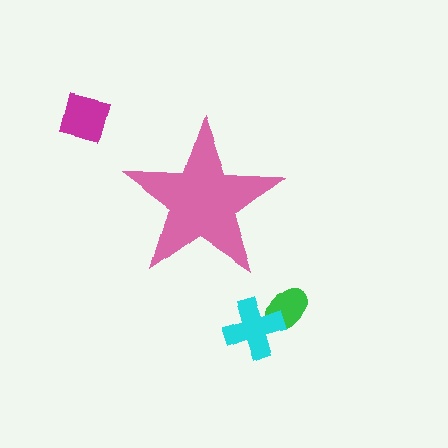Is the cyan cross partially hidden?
No, the cyan cross is fully visible.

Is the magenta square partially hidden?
No, the magenta square is fully visible.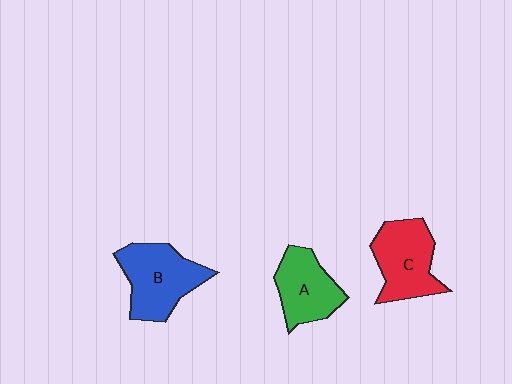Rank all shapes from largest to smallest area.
From largest to smallest: B (blue), C (red), A (green).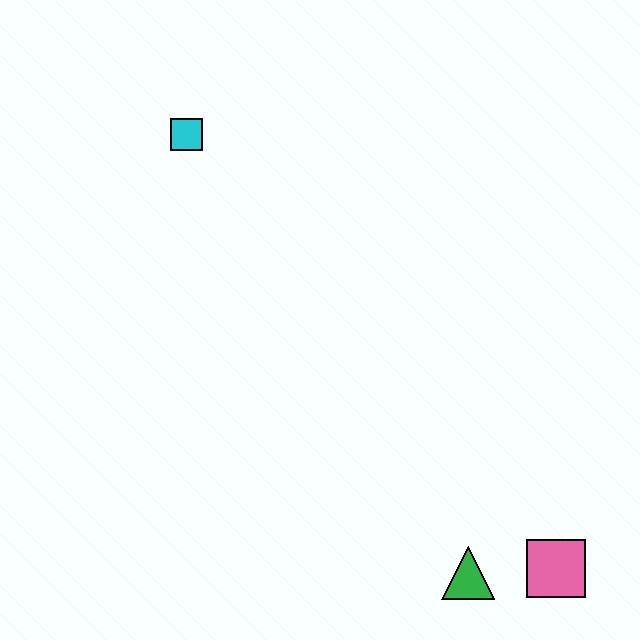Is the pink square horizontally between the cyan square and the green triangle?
No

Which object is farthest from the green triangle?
The cyan square is farthest from the green triangle.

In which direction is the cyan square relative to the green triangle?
The cyan square is above the green triangle.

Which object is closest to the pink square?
The green triangle is closest to the pink square.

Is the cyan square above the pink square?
Yes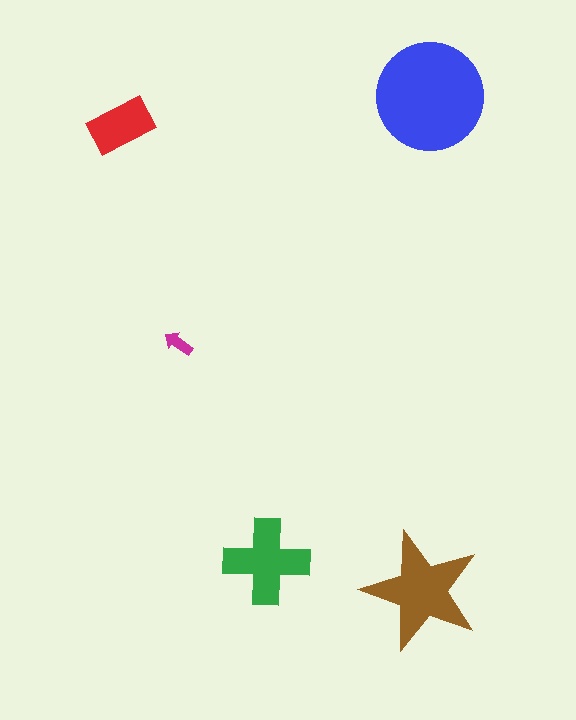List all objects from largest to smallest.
The blue circle, the brown star, the green cross, the red rectangle, the magenta arrow.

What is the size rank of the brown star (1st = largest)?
2nd.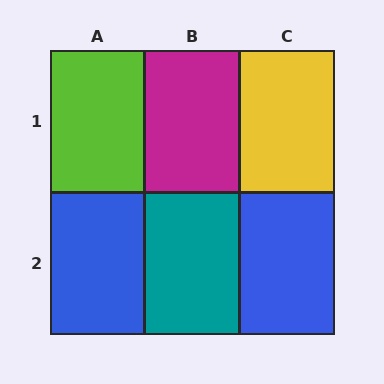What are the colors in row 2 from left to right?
Blue, teal, blue.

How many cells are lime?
1 cell is lime.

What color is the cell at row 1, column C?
Yellow.